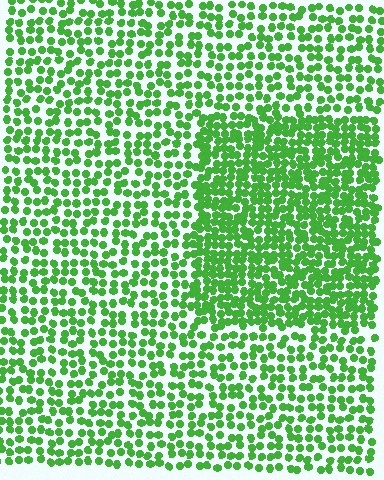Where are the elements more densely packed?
The elements are more densely packed inside the rectangle boundary.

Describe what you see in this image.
The image contains small green elements arranged at two different densities. A rectangle-shaped region is visible where the elements are more densely packed than the surrounding area.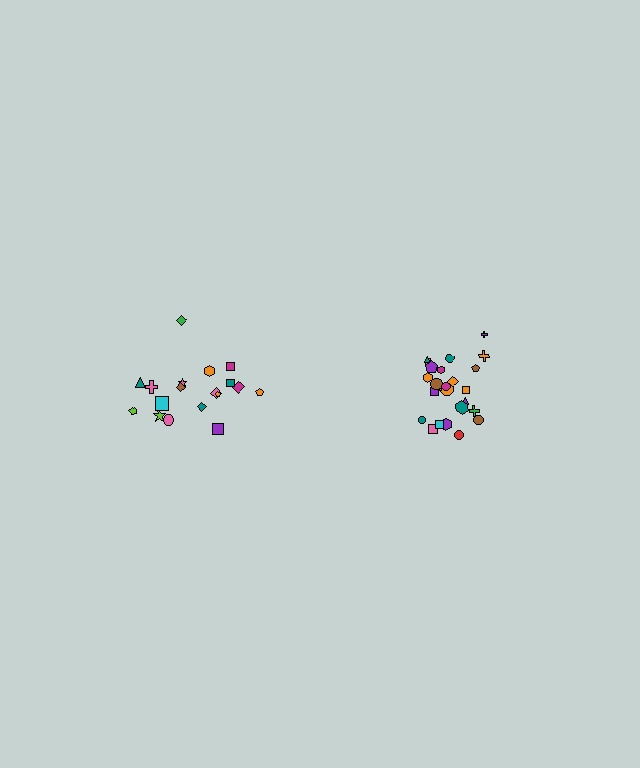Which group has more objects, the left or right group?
The right group.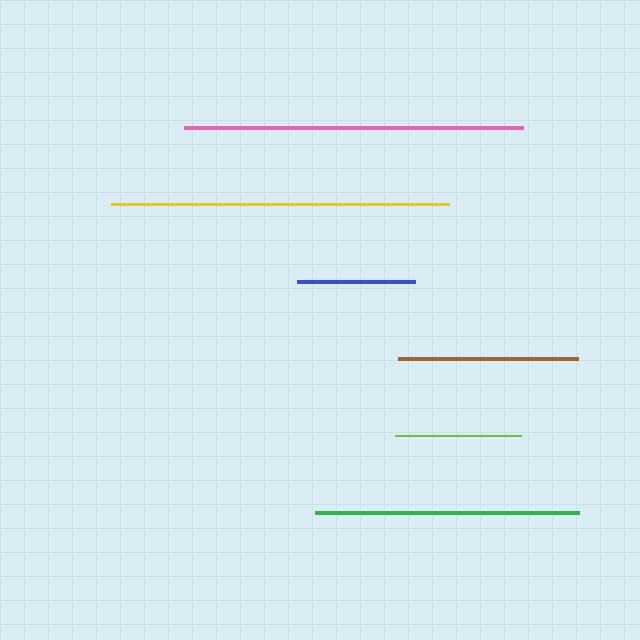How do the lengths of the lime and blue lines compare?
The lime and blue lines are approximately the same length.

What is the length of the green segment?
The green segment is approximately 263 pixels long.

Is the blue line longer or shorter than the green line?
The green line is longer than the blue line.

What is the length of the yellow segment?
The yellow segment is approximately 338 pixels long.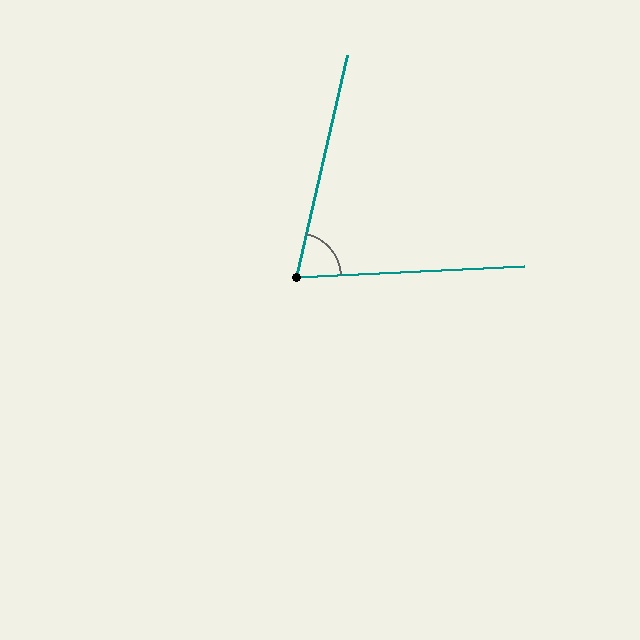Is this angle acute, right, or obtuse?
It is acute.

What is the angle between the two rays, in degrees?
Approximately 74 degrees.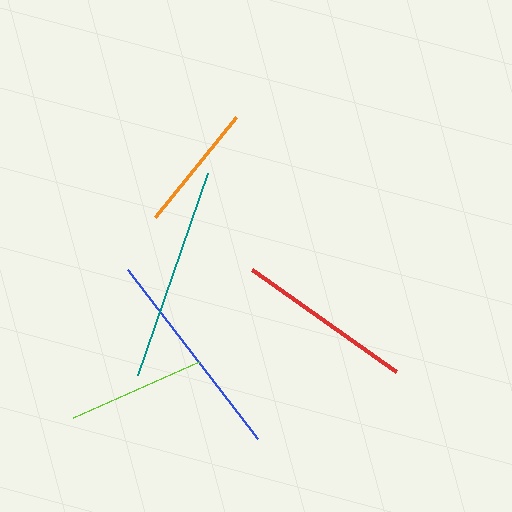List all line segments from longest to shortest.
From longest to shortest: teal, blue, red, lime, orange.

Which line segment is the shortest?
The orange line is the shortest at approximately 129 pixels.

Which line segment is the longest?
The teal line is the longest at approximately 214 pixels.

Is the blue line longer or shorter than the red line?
The blue line is longer than the red line.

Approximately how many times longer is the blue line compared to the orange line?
The blue line is approximately 1.7 times the length of the orange line.